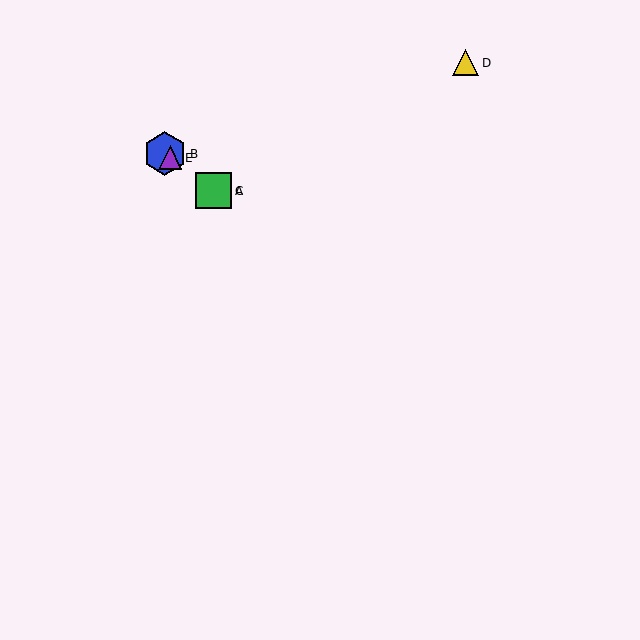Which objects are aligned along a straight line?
Objects A, B, C, E are aligned along a straight line.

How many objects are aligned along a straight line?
4 objects (A, B, C, E) are aligned along a straight line.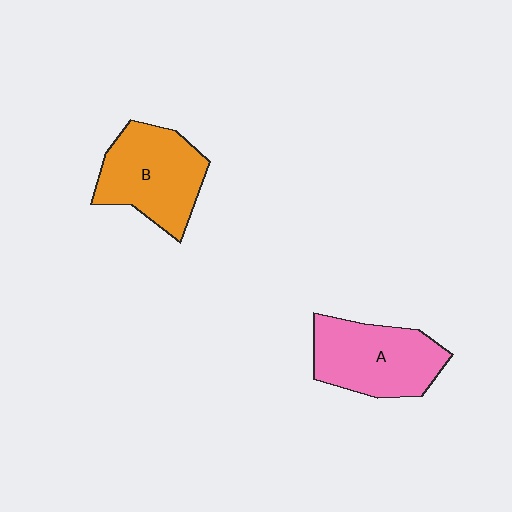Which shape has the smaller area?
Shape A (pink).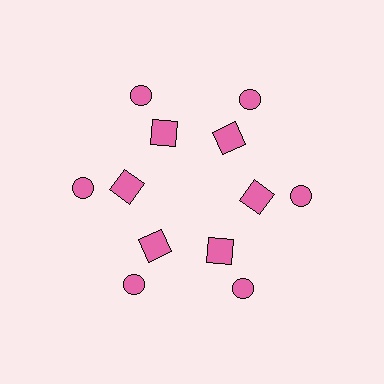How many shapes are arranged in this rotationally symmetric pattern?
There are 12 shapes, arranged in 6 groups of 2.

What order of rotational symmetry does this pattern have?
This pattern has 6-fold rotational symmetry.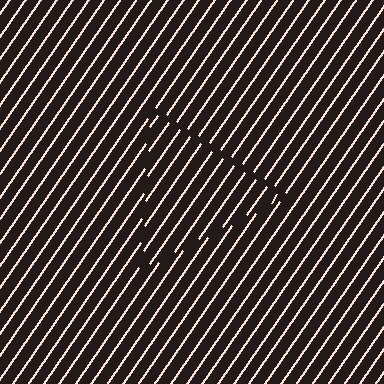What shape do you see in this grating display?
An illusory triangle. The interior of the shape contains the same grating, shifted by half a period — the contour is defined by the phase discontinuity where line-ends from the inner and outer gratings abut.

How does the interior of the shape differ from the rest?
The interior of the shape contains the same grating, shifted by half a period — the contour is defined by the phase discontinuity where line-ends from the inner and outer gratings abut.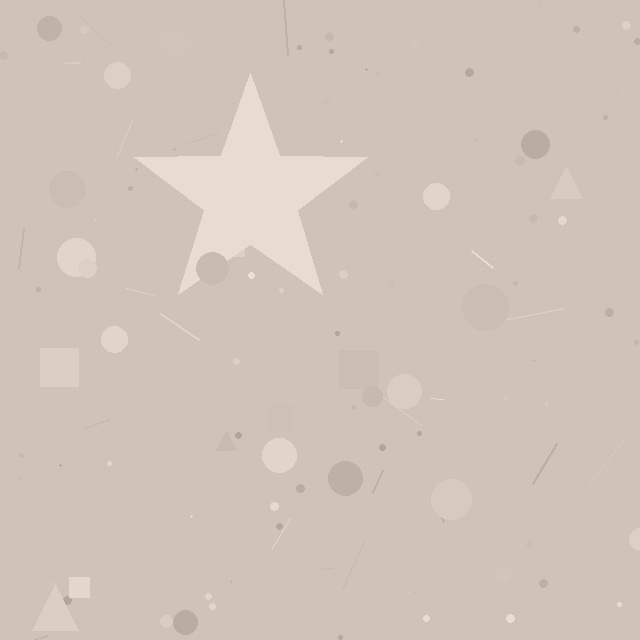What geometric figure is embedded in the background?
A star is embedded in the background.